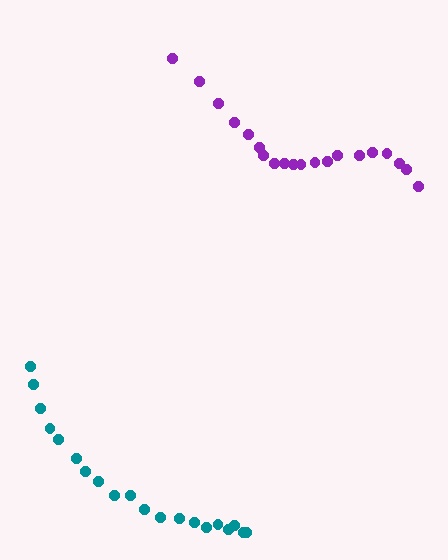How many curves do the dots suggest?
There are 2 distinct paths.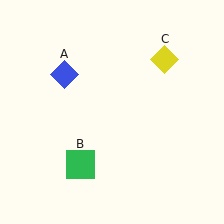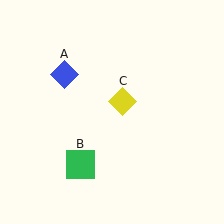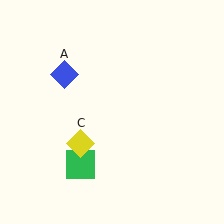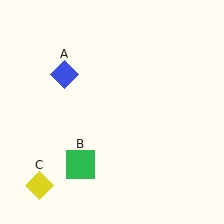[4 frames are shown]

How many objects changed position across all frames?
1 object changed position: yellow diamond (object C).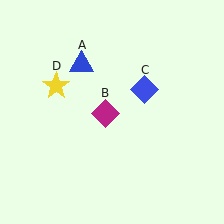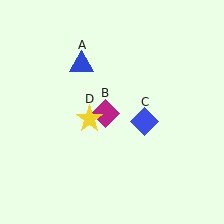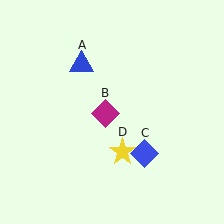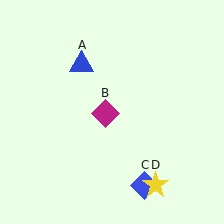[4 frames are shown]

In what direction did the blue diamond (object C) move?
The blue diamond (object C) moved down.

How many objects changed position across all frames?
2 objects changed position: blue diamond (object C), yellow star (object D).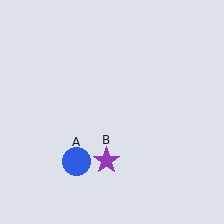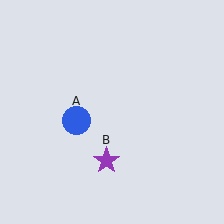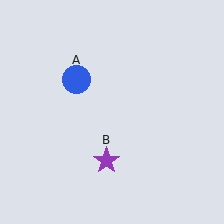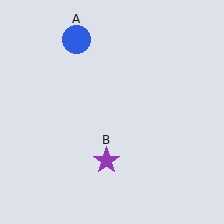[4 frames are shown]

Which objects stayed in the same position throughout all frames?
Purple star (object B) remained stationary.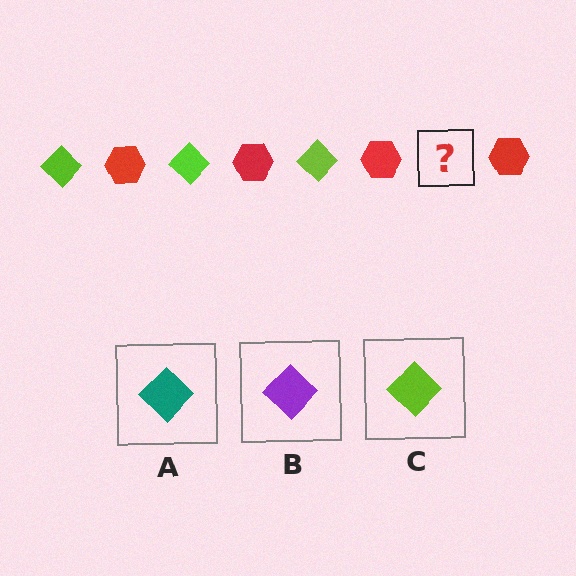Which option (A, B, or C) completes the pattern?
C.